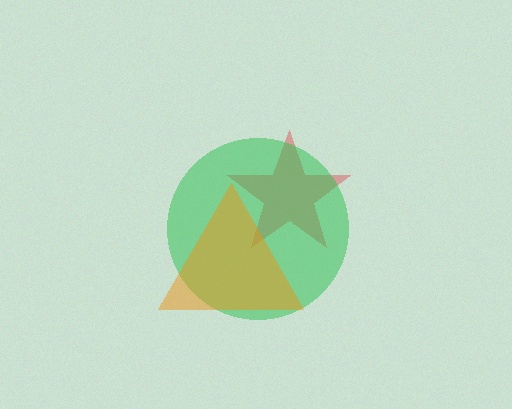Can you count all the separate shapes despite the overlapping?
Yes, there are 3 separate shapes.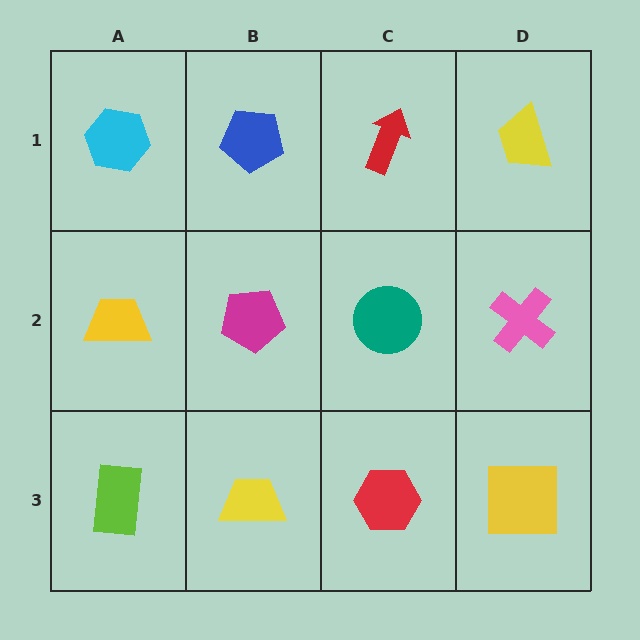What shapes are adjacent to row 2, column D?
A yellow trapezoid (row 1, column D), a yellow square (row 3, column D), a teal circle (row 2, column C).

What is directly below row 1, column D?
A pink cross.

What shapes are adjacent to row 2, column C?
A red arrow (row 1, column C), a red hexagon (row 3, column C), a magenta pentagon (row 2, column B), a pink cross (row 2, column D).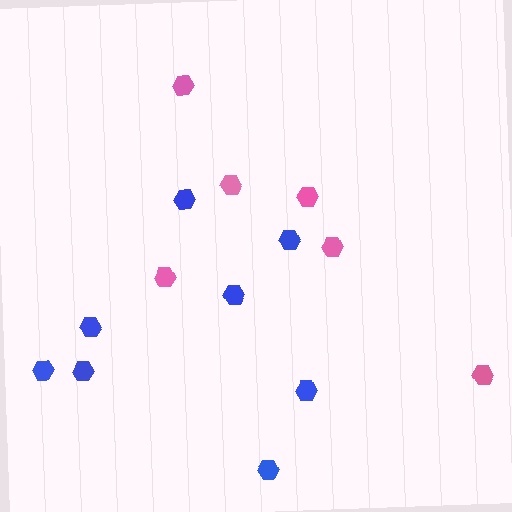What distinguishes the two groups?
There are 2 groups: one group of pink hexagons (6) and one group of blue hexagons (8).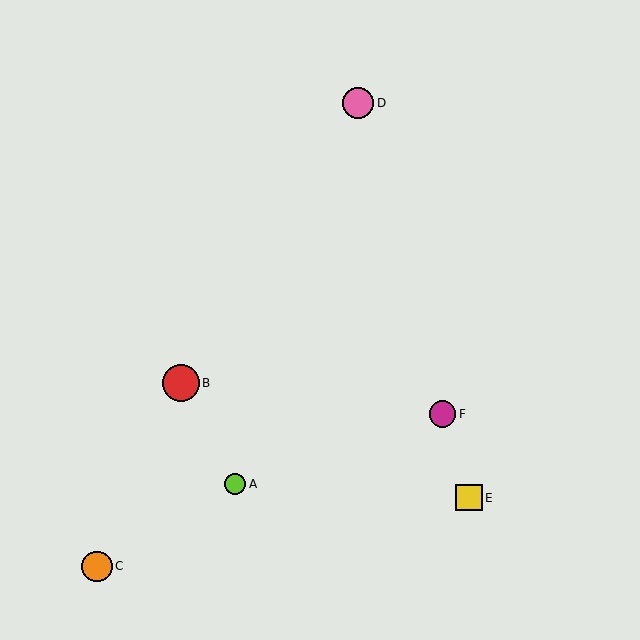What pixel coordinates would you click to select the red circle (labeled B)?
Click at (181, 383) to select the red circle B.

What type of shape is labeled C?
Shape C is an orange circle.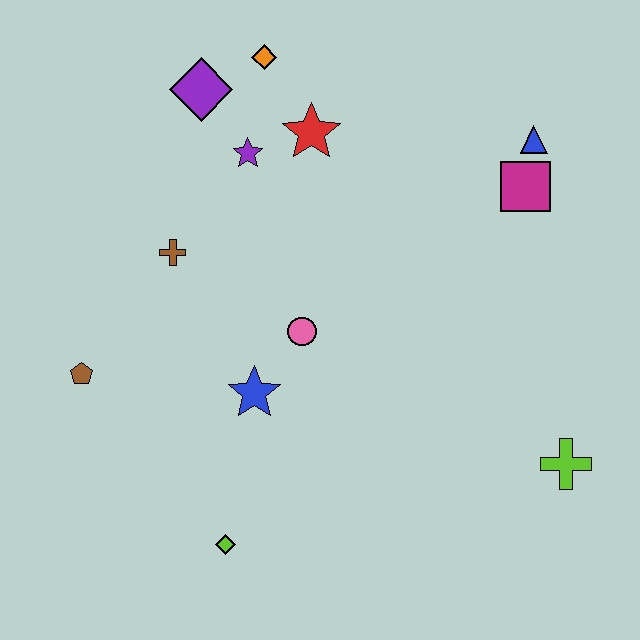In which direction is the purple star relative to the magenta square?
The purple star is to the left of the magenta square.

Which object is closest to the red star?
The purple star is closest to the red star.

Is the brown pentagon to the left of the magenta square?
Yes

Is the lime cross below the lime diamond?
No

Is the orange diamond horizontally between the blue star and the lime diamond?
No